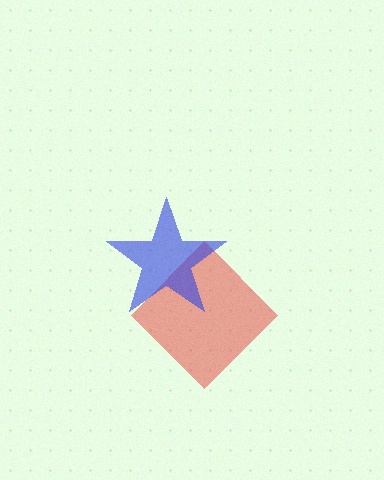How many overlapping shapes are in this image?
There are 2 overlapping shapes in the image.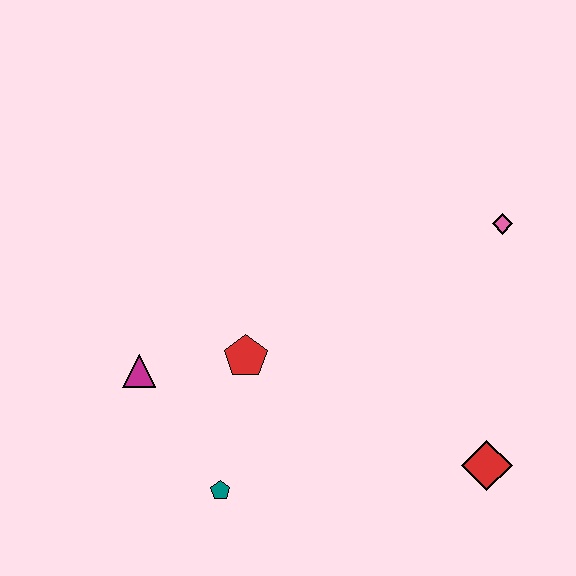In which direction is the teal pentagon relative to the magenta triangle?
The teal pentagon is below the magenta triangle.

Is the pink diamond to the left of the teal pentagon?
No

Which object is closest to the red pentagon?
The magenta triangle is closest to the red pentagon.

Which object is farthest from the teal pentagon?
The pink diamond is farthest from the teal pentagon.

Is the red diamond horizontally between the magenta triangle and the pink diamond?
Yes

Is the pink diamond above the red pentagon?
Yes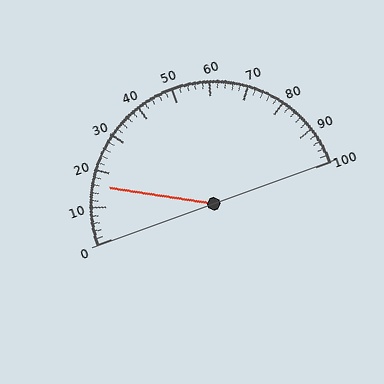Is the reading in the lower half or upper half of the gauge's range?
The reading is in the lower half of the range (0 to 100).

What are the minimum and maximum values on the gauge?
The gauge ranges from 0 to 100.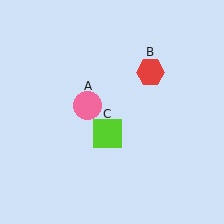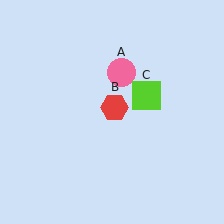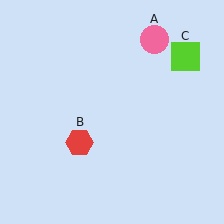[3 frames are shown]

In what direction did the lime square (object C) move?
The lime square (object C) moved up and to the right.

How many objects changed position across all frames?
3 objects changed position: pink circle (object A), red hexagon (object B), lime square (object C).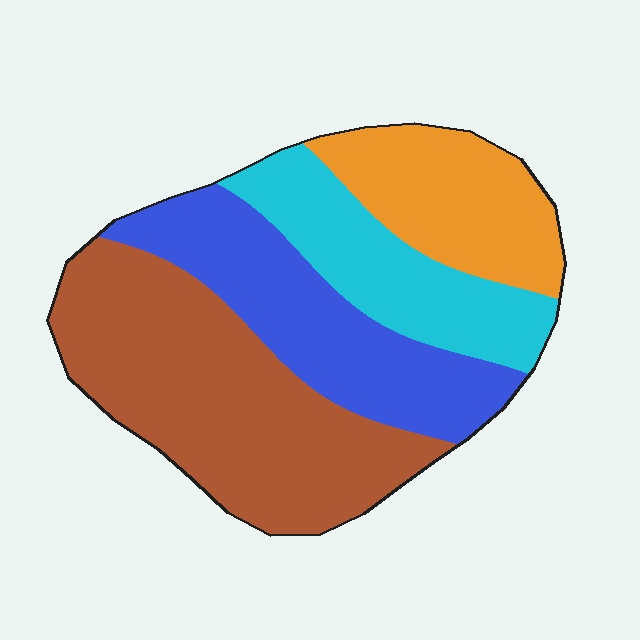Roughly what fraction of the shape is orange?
Orange covers 18% of the shape.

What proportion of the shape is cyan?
Cyan covers 19% of the shape.